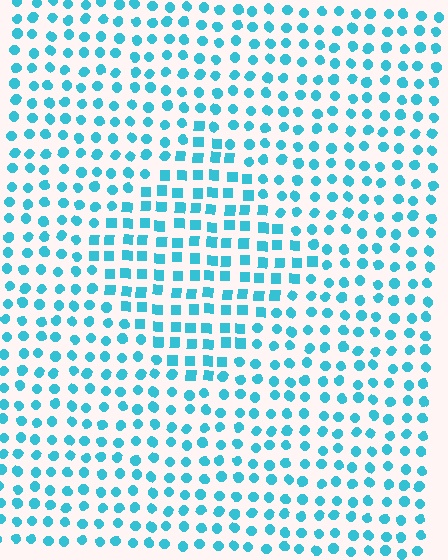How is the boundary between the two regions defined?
The boundary is defined by a change in element shape: squares inside vs. circles outside. All elements share the same color and spacing.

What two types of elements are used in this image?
The image uses squares inside the diamond region and circles outside it.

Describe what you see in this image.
The image is filled with small cyan elements arranged in a uniform grid. A diamond-shaped region contains squares, while the surrounding area contains circles. The boundary is defined purely by the change in element shape.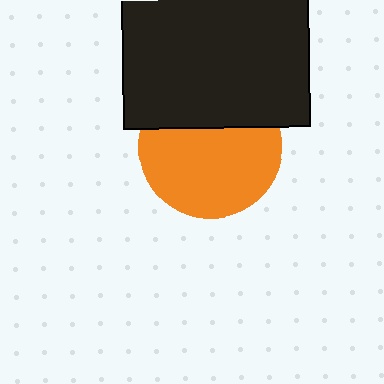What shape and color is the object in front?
The object in front is a black square.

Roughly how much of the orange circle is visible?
About half of it is visible (roughly 65%).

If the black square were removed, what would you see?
You would see the complete orange circle.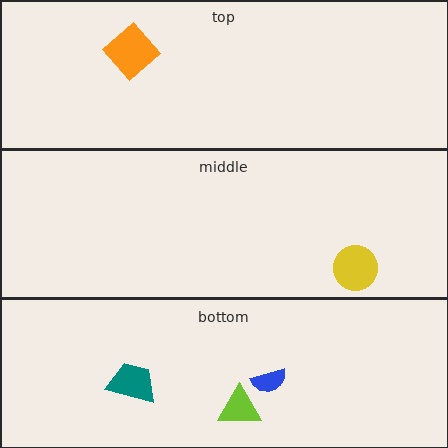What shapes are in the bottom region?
The teal trapezoid, the blue semicircle, the lime triangle.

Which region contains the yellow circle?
The middle region.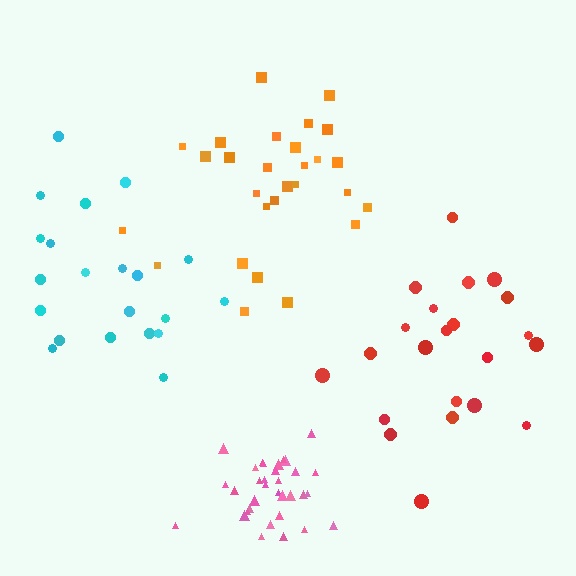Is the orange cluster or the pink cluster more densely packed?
Pink.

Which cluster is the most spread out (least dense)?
Cyan.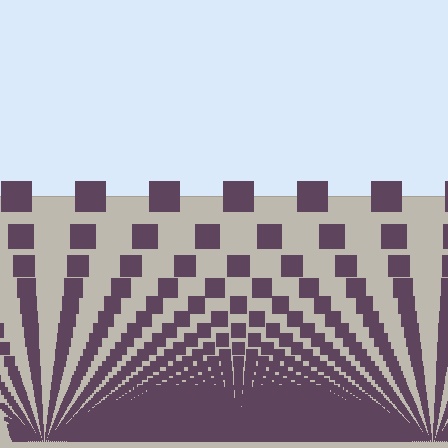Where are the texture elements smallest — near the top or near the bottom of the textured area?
Near the bottom.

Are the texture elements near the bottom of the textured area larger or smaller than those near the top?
Smaller. The gradient is inverted — elements near the bottom are smaller and denser.